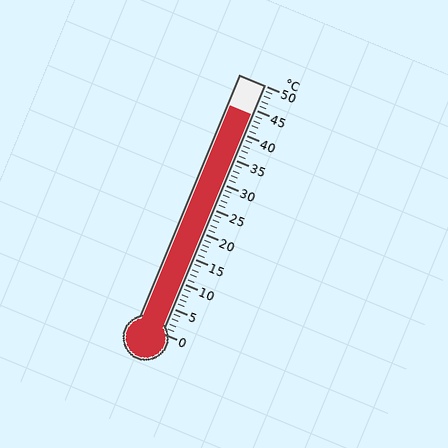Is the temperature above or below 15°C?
The temperature is above 15°C.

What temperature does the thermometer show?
The thermometer shows approximately 44°C.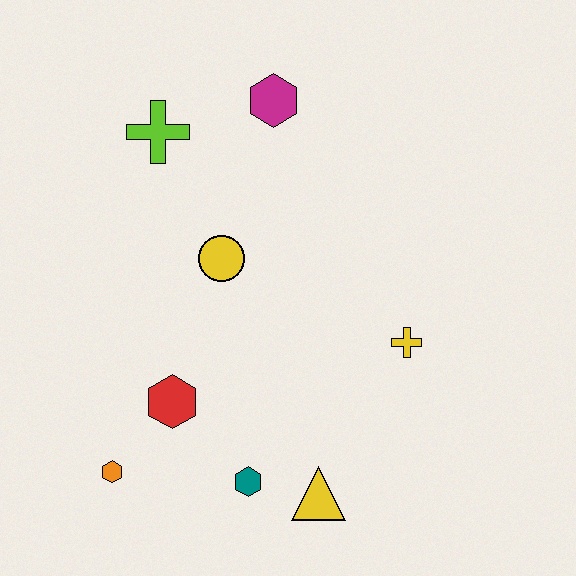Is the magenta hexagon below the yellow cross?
No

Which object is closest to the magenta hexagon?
The lime cross is closest to the magenta hexagon.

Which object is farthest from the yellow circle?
The yellow triangle is farthest from the yellow circle.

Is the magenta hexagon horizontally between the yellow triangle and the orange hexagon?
Yes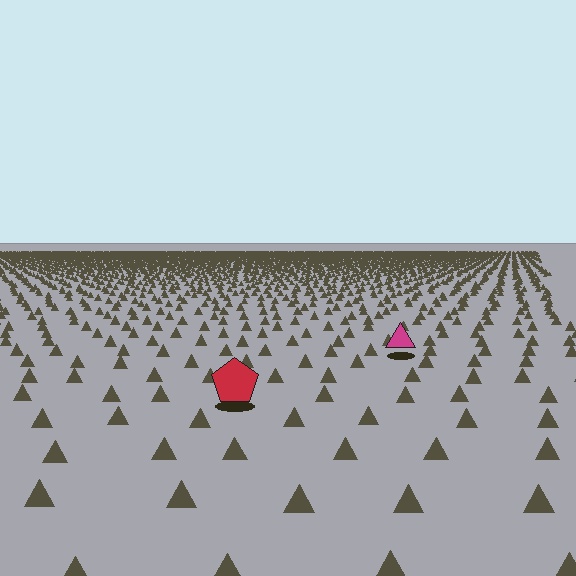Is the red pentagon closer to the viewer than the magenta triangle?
Yes. The red pentagon is closer — you can tell from the texture gradient: the ground texture is coarser near it.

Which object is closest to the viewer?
The red pentagon is closest. The texture marks near it are larger and more spread out.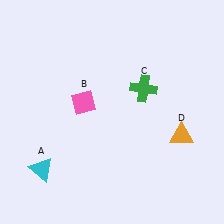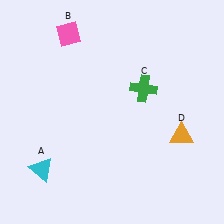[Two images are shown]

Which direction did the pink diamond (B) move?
The pink diamond (B) moved up.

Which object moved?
The pink diamond (B) moved up.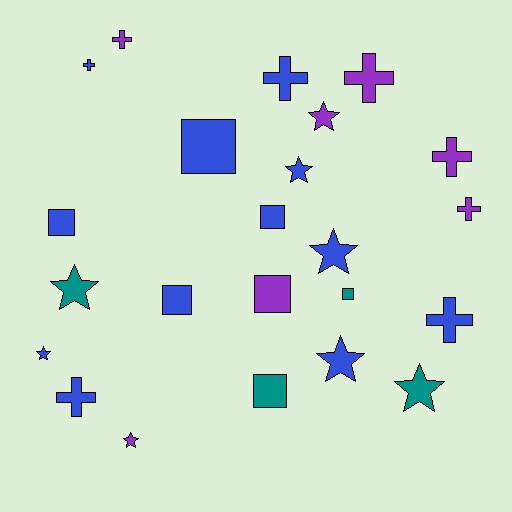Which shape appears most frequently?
Cross, with 8 objects.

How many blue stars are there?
There are 4 blue stars.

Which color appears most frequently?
Blue, with 12 objects.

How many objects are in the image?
There are 23 objects.